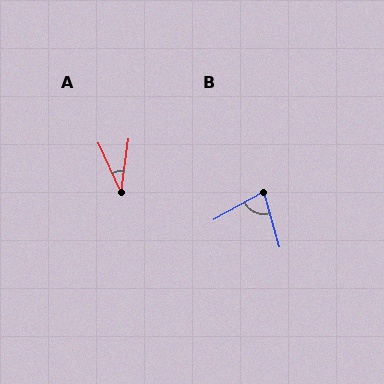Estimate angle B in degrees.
Approximately 77 degrees.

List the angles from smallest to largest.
A (32°), B (77°).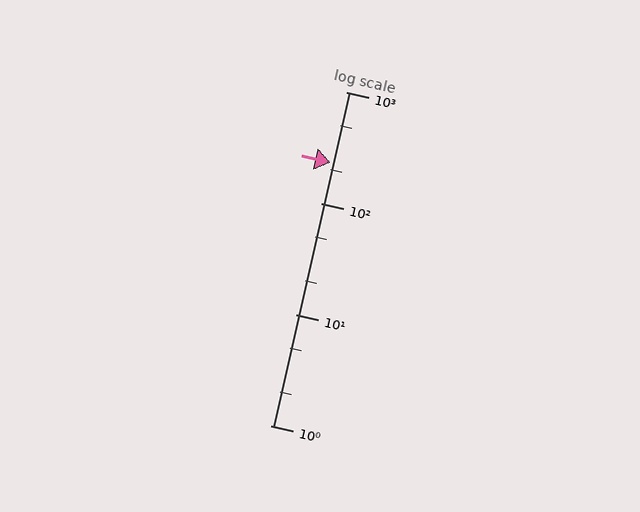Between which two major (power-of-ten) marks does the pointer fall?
The pointer is between 100 and 1000.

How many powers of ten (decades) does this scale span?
The scale spans 3 decades, from 1 to 1000.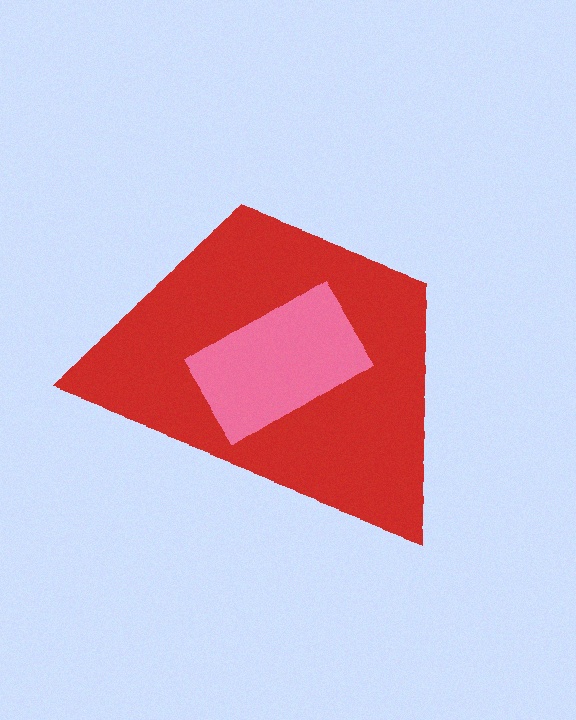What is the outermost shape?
The red trapezoid.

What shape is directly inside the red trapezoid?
The pink rectangle.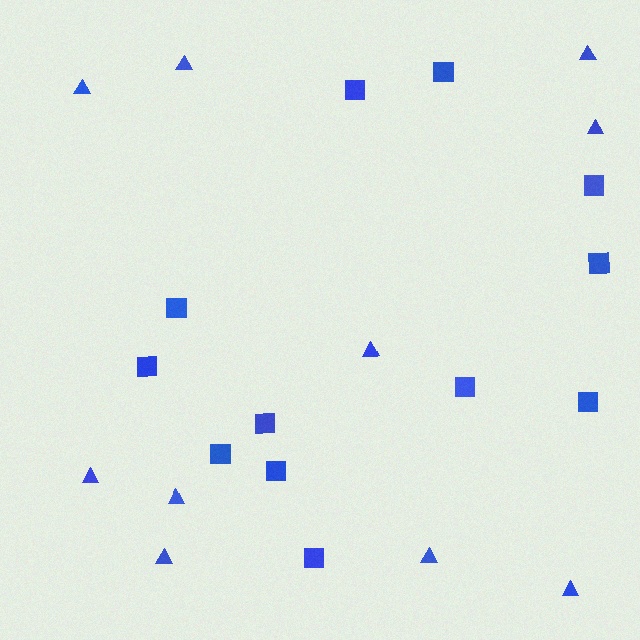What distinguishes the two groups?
There are 2 groups: one group of squares (12) and one group of triangles (10).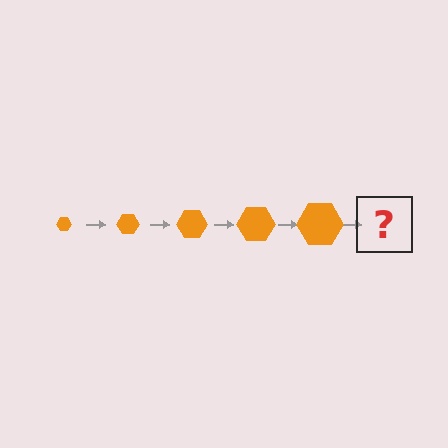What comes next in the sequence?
The next element should be an orange hexagon, larger than the previous one.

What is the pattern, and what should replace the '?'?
The pattern is that the hexagon gets progressively larger each step. The '?' should be an orange hexagon, larger than the previous one.